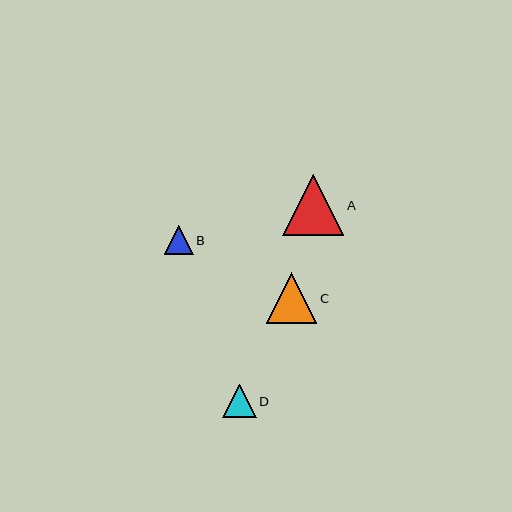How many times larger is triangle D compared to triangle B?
Triangle D is approximately 1.2 times the size of triangle B.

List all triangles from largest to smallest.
From largest to smallest: A, C, D, B.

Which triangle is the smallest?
Triangle B is the smallest with a size of approximately 28 pixels.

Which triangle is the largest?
Triangle A is the largest with a size of approximately 61 pixels.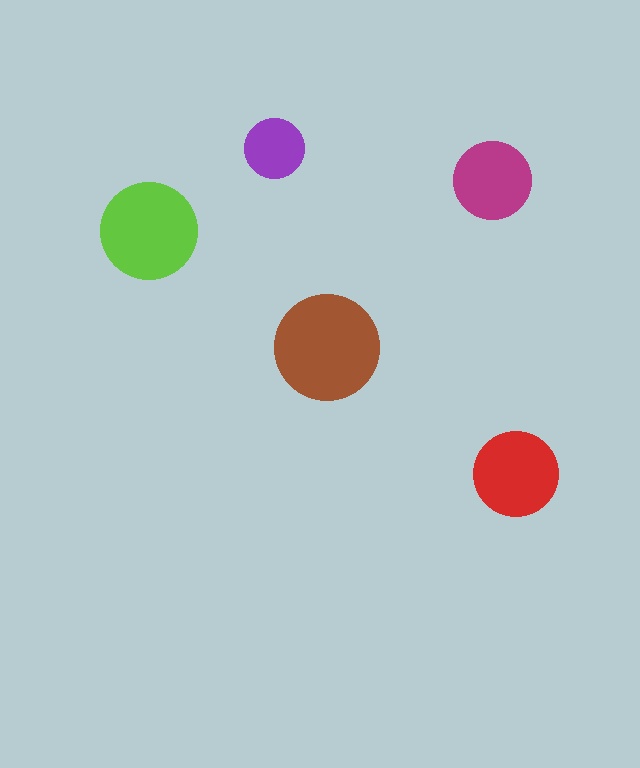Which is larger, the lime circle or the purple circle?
The lime one.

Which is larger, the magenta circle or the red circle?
The red one.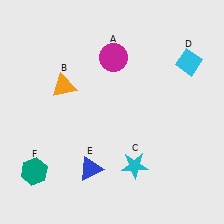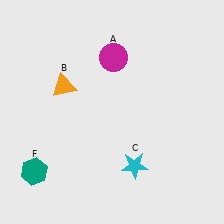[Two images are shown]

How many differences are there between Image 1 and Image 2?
There are 2 differences between the two images.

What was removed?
The cyan diamond (D), the blue triangle (E) were removed in Image 2.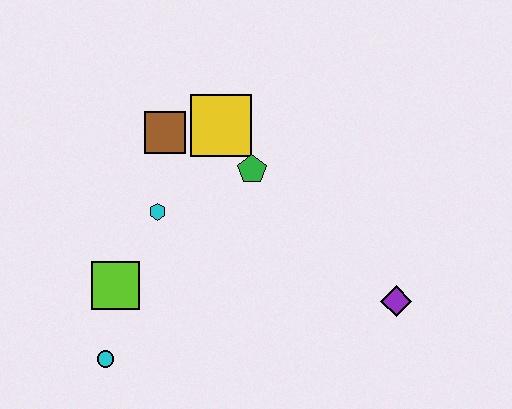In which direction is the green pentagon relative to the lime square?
The green pentagon is to the right of the lime square.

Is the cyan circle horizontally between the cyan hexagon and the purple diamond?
No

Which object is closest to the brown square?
The yellow square is closest to the brown square.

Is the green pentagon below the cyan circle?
No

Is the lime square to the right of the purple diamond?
No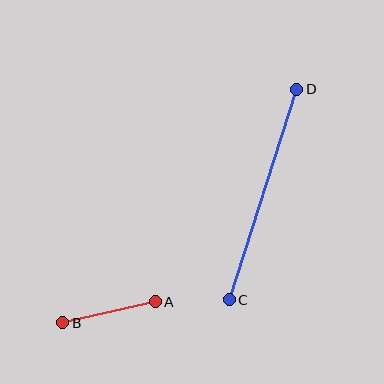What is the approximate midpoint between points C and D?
The midpoint is at approximately (263, 195) pixels.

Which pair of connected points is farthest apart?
Points C and D are farthest apart.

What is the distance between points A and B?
The distance is approximately 95 pixels.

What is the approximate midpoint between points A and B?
The midpoint is at approximately (109, 312) pixels.